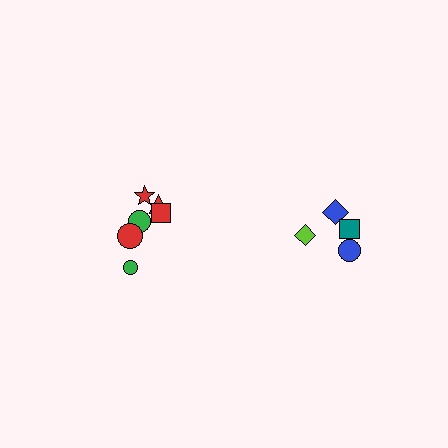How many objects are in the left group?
There are 6 objects.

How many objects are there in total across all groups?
There are 10 objects.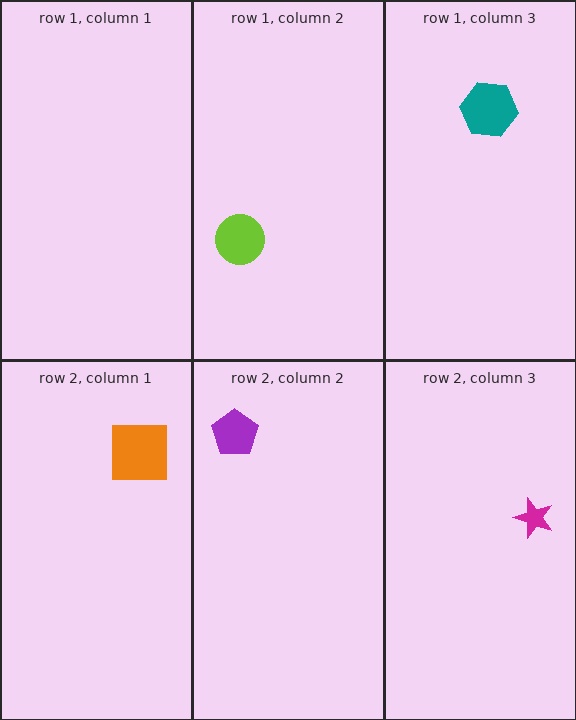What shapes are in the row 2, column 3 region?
The magenta star.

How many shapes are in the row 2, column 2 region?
1.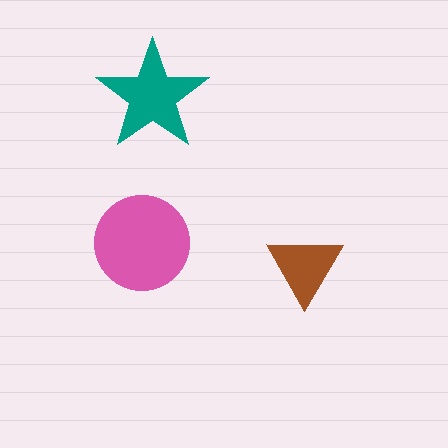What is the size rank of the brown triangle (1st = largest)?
3rd.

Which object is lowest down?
The brown triangle is bottommost.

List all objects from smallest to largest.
The brown triangle, the teal star, the pink circle.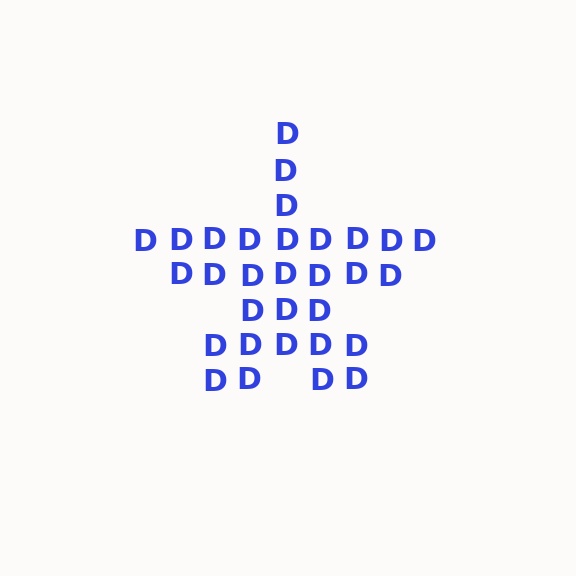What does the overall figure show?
The overall figure shows a star.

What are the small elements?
The small elements are letter D's.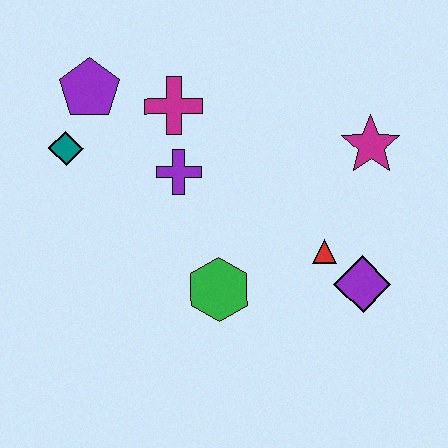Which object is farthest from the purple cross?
The purple diamond is farthest from the purple cross.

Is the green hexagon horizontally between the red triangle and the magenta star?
No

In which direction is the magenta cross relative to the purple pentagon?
The magenta cross is to the right of the purple pentagon.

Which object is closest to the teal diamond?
The purple pentagon is closest to the teal diamond.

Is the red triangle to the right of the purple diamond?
No